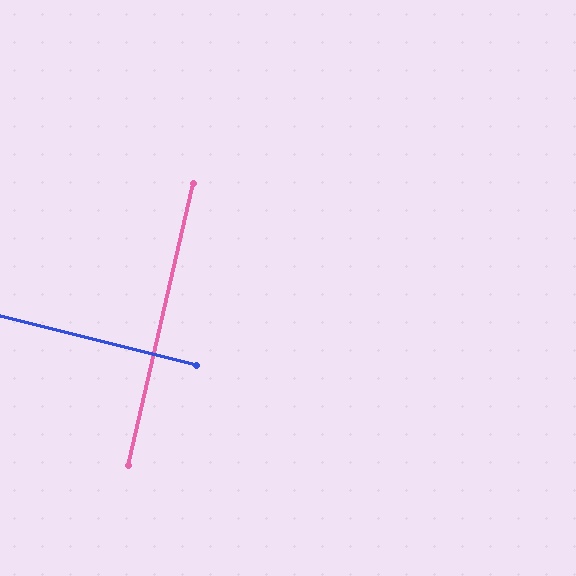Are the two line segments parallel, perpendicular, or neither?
Perpendicular — they meet at approximately 89°.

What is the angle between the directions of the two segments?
Approximately 89 degrees.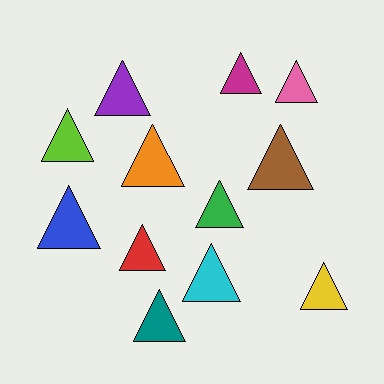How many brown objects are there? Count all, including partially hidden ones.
There is 1 brown object.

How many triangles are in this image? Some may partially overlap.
There are 12 triangles.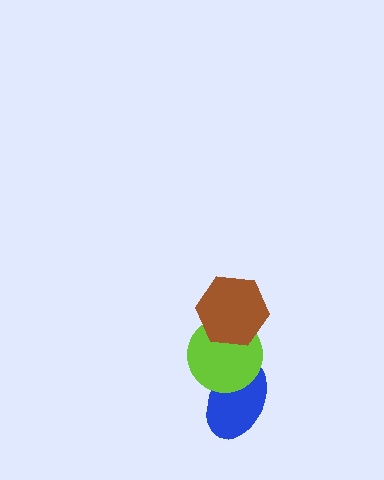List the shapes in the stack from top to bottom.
From top to bottom: the brown hexagon, the lime circle, the blue ellipse.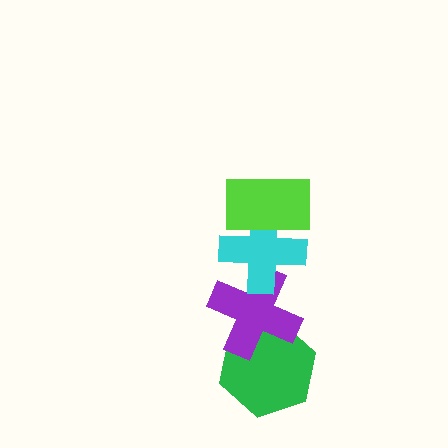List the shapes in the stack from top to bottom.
From top to bottom: the lime rectangle, the cyan cross, the purple cross, the green hexagon.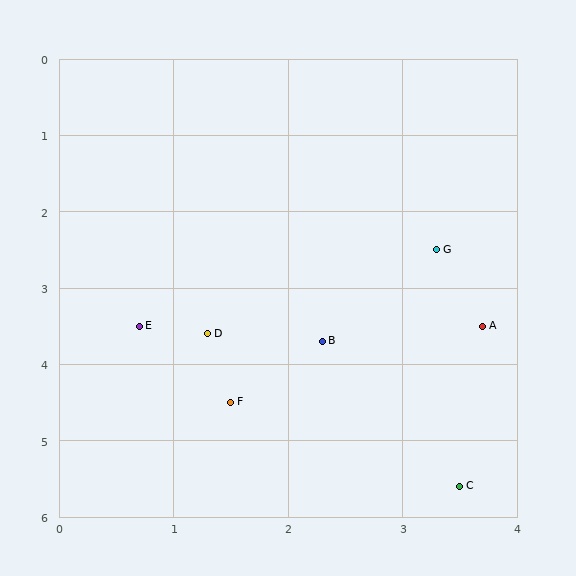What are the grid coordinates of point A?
Point A is at approximately (3.7, 3.5).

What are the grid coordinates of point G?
Point G is at approximately (3.3, 2.5).